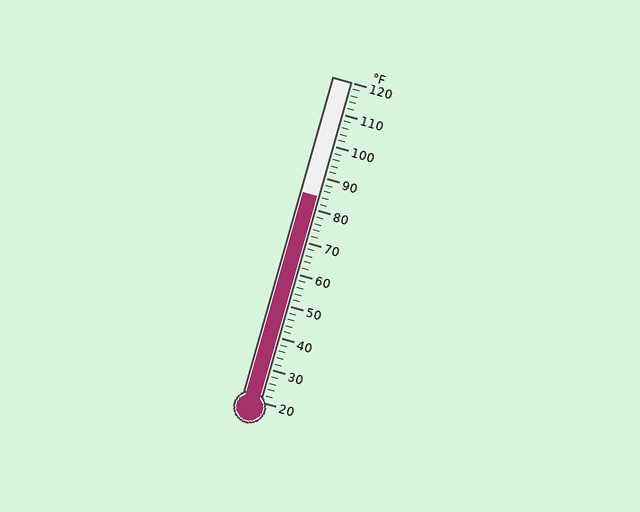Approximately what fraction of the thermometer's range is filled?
The thermometer is filled to approximately 65% of its range.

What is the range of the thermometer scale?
The thermometer scale ranges from 20°F to 120°F.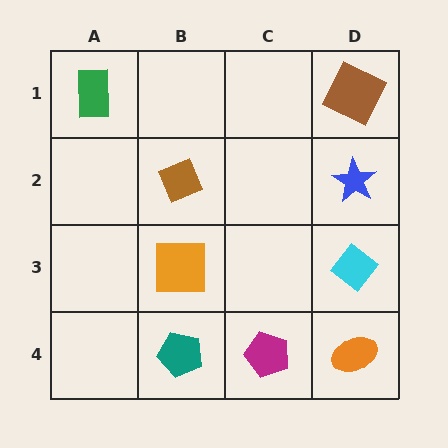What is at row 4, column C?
A magenta pentagon.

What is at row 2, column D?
A blue star.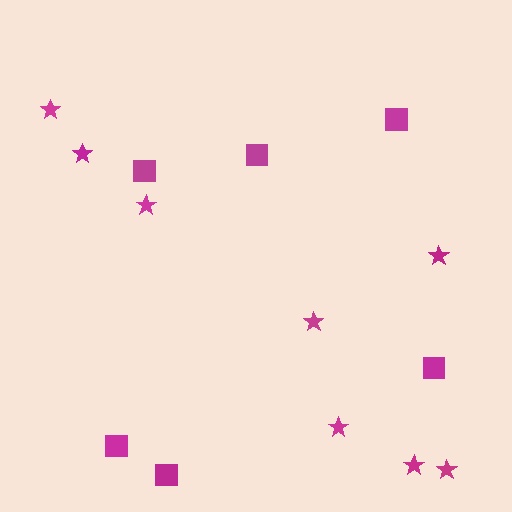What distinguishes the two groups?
There are 2 groups: one group of stars (8) and one group of squares (6).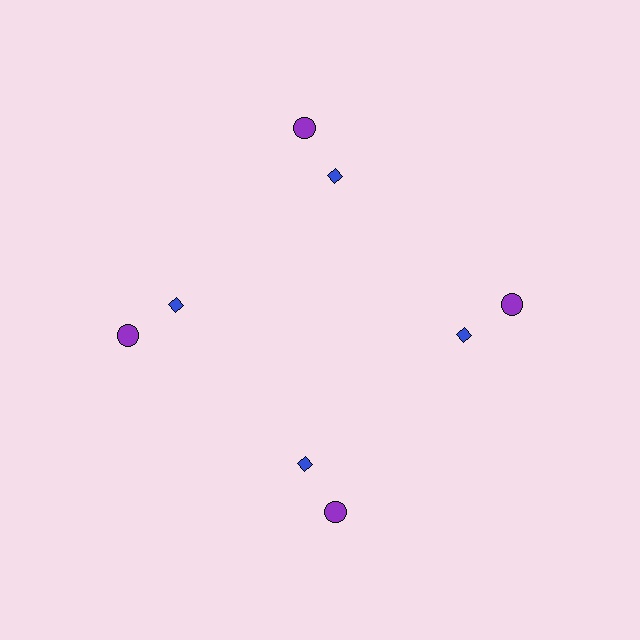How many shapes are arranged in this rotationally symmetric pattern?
There are 8 shapes, arranged in 4 groups of 2.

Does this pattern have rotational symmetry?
Yes, this pattern has 4-fold rotational symmetry. It looks the same after rotating 90 degrees around the center.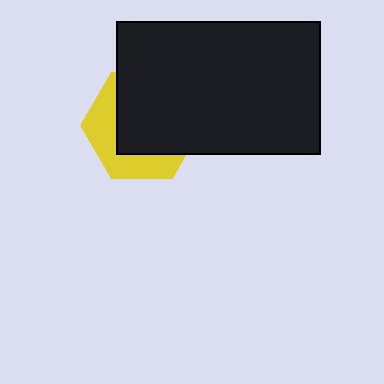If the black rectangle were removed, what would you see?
You would see the complete yellow hexagon.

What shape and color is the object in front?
The object in front is a black rectangle.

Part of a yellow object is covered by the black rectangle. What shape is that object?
It is a hexagon.